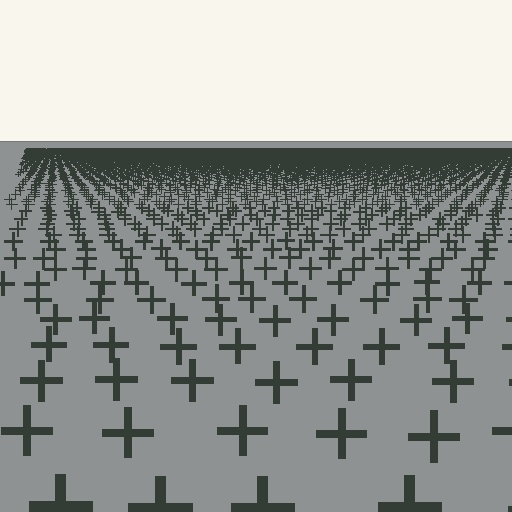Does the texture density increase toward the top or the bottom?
Density increases toward the top.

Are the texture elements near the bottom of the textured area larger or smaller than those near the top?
Larger. Near the bottom, elements are closer to the viewer and appear at a bigger on-screen size.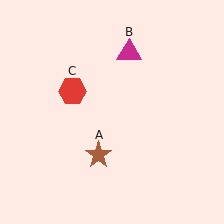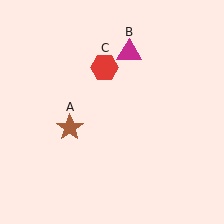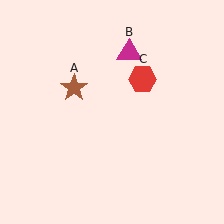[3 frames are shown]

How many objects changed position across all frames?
2 objects changed position: brown star (object A), red hexagon (object C).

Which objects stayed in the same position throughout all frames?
Magenta triangle (object B) remained stationary.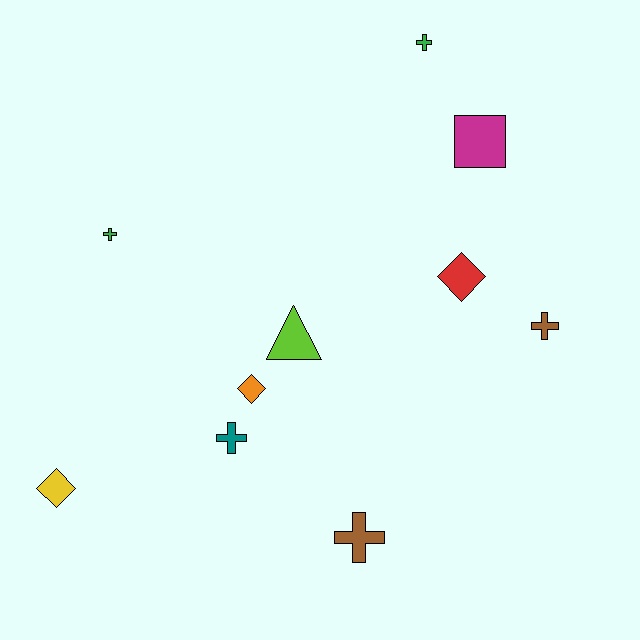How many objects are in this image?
There are 10 objects.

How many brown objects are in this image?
There are 2 brown objects.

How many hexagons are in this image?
There are no hexagons.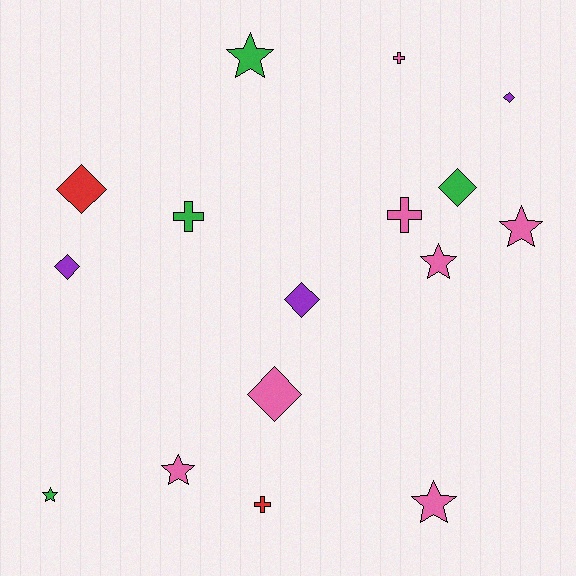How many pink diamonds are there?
There is 1 pink diamond.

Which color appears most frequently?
Pink, with 7 objects.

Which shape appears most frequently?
Diamond, with 6 objects.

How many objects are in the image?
There are 16 objects.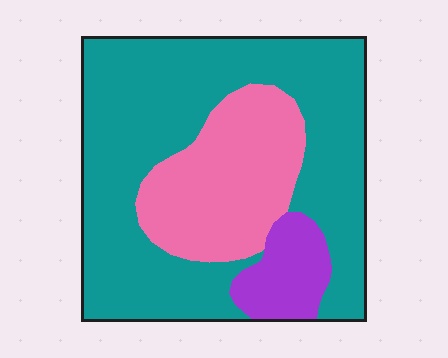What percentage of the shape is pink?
Pink covers 25% of the shape.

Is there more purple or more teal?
Teal.